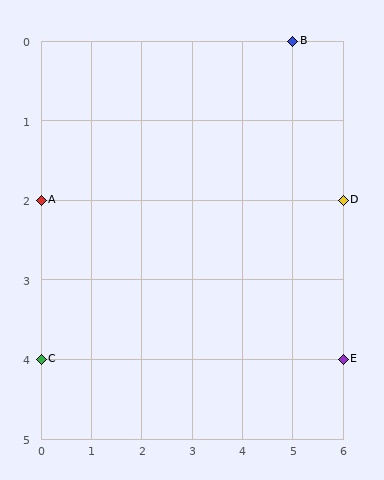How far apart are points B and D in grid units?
Points B and D are 1 column and 2 rows apart (about 2.2 grid units diagonally).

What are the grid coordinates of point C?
Point C is at grid coordinates (0, 4).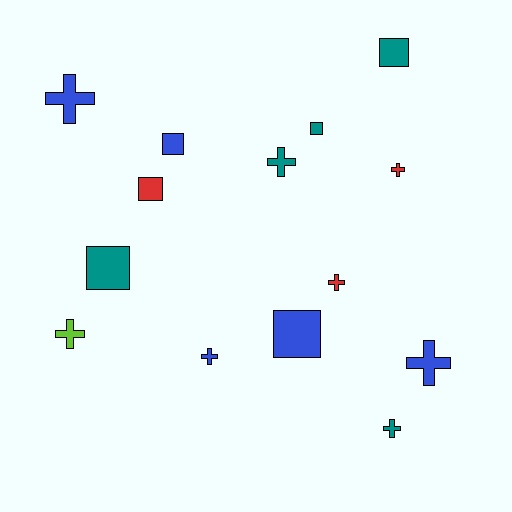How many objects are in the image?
There are 14 objects.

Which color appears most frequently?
Teal, with 5 objects.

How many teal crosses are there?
There are 2 teal crosses.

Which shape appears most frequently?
Cross, with 8 objects.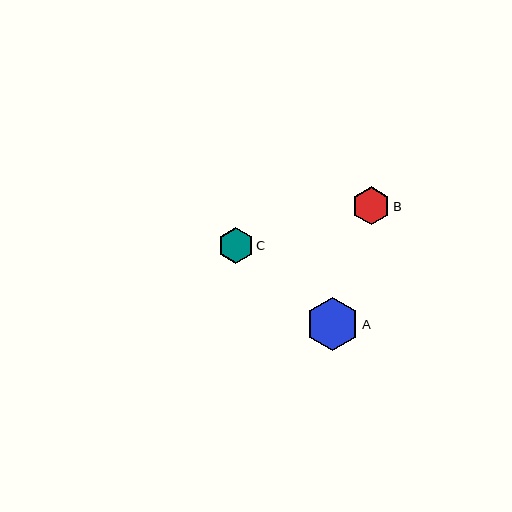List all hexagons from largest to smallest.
From largest to smallest: A, B, C.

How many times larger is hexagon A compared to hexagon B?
Hexagon A is approximately 1.4 times the size of hexagon B.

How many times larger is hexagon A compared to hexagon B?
Hexagon A is approximately 1.4 times the size of hexagon B.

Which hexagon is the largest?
Hexagon A is the largest with a size of approximately 53 pixels.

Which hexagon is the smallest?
Hexagon C is the smallest with a size of approximately 35 pixels.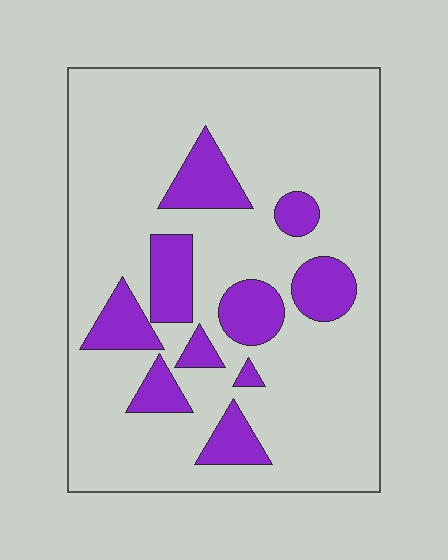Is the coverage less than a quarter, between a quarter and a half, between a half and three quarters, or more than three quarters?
Less than a quarter.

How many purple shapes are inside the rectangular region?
10.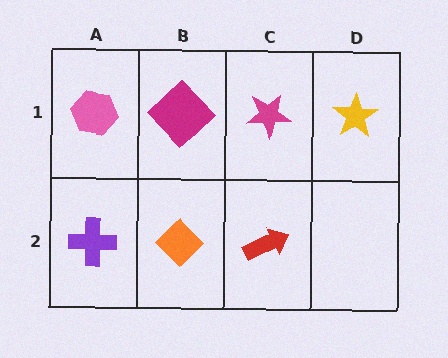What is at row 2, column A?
A purple cross.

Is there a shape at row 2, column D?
No, that cell is empty.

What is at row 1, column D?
A yellow star.